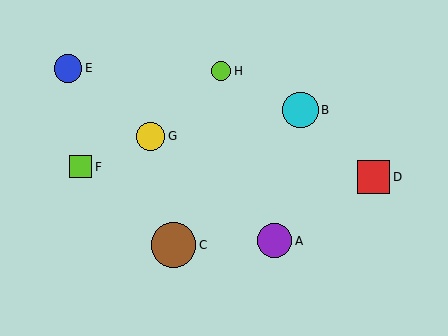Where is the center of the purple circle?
The center of the purple circle is at (275, 241).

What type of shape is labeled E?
Shape E is a blue circle.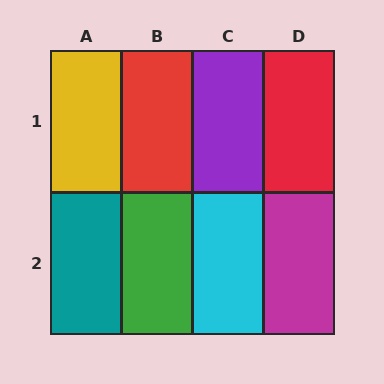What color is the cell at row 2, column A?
Teal.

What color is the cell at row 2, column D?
Magenta.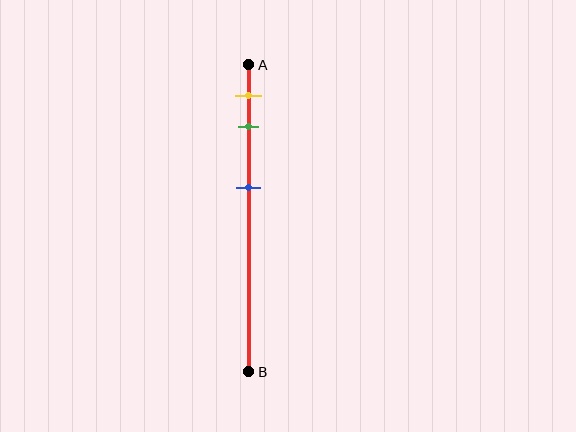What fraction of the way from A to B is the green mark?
The green mark is approximately 20% (0.2) of the way from A to B.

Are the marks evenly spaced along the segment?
No, the marks are not evenly spaced.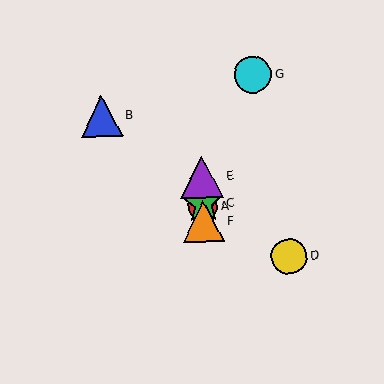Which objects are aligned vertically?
Objects A, C, E, F are aligned vertically.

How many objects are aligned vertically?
4 objects (A, C, E, F) are aligned vertically.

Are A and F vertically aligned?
Yes, both are at x≈203.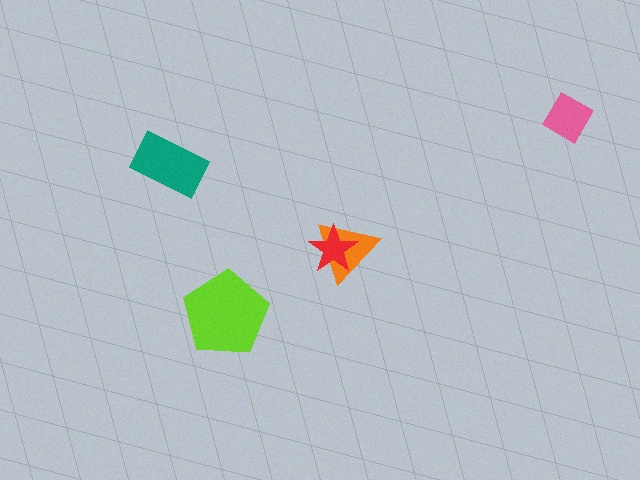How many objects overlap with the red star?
1 object overlaps with the red star.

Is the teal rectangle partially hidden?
No, no other shape covers it.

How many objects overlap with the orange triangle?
1 object overlaps with the orange triangle.